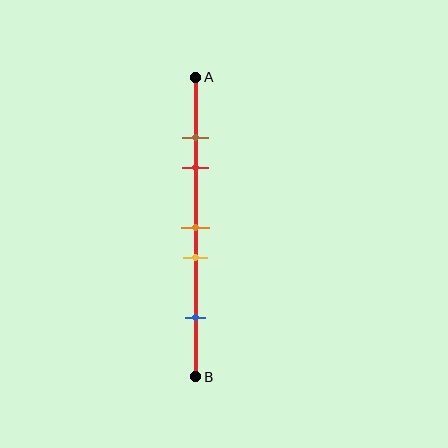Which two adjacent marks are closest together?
The brown and red marks are the closest adjacent pair.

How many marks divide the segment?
There are 5 marks dividing the segment.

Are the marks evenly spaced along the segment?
No, the marks are not evenly spaced.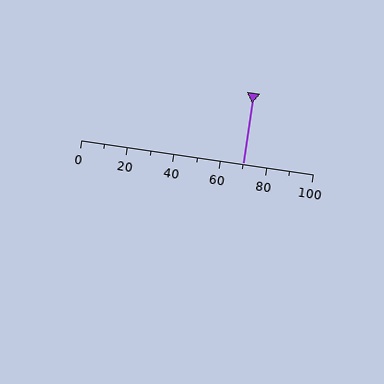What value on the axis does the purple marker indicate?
The marker indicates approximately 70.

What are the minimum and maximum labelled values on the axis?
The axis runs from 0 to 100.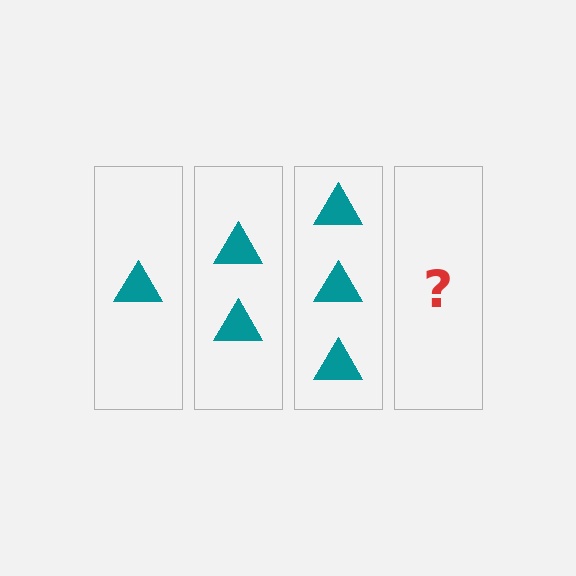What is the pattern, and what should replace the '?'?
The pattern is that each step adds one more triangle. The '?' should be 4 triangles.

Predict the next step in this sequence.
The next step is 4 triangles.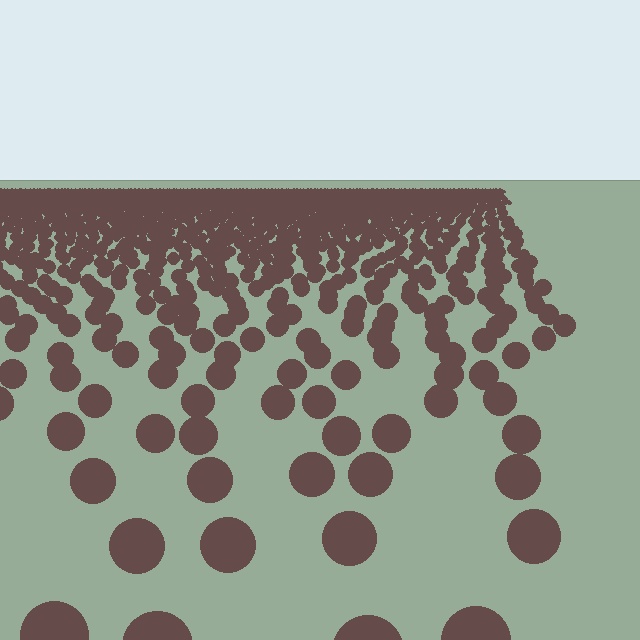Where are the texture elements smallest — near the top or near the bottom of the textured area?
Near the top.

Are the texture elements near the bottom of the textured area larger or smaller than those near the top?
Larger. Near the bottom, elements are closer to the viewer and appear at a bigger on-screen size.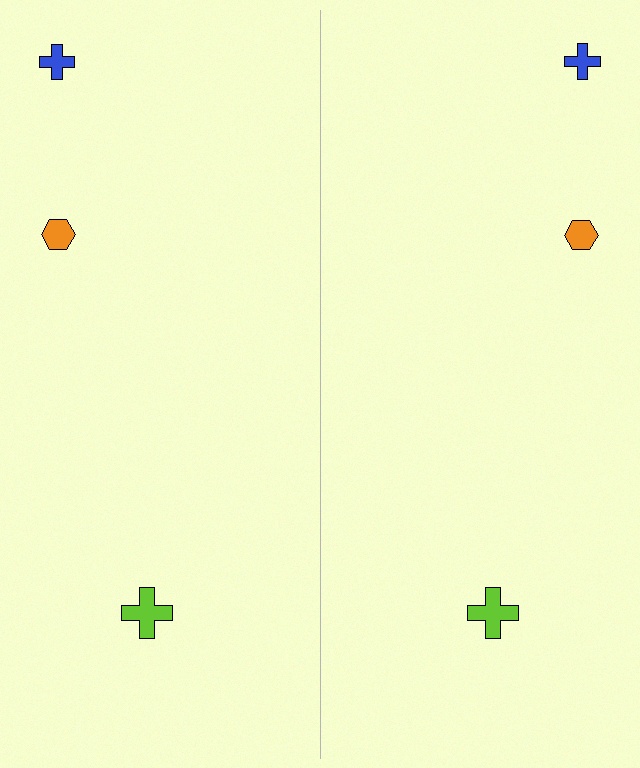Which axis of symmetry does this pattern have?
The pattern has a vertical axis of symmetry running through the center of the image.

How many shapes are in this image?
There are 6 shapes in this image.